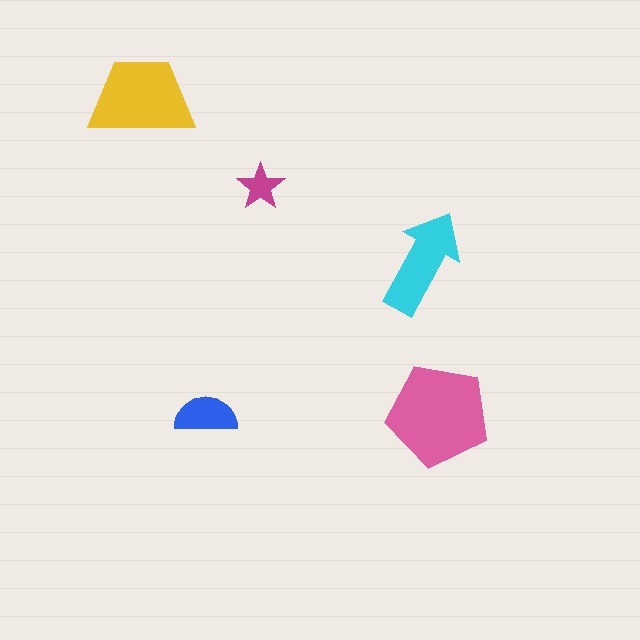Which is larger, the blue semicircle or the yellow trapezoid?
The yellow trapezoid.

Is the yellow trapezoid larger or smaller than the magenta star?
Larger.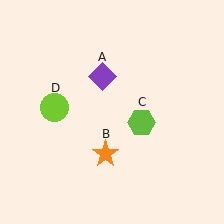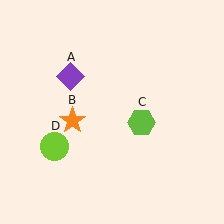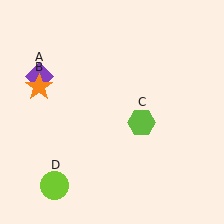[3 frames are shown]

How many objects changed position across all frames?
3 objects changed position: purple diamond (object A), orange star (object B), lime circle (object D).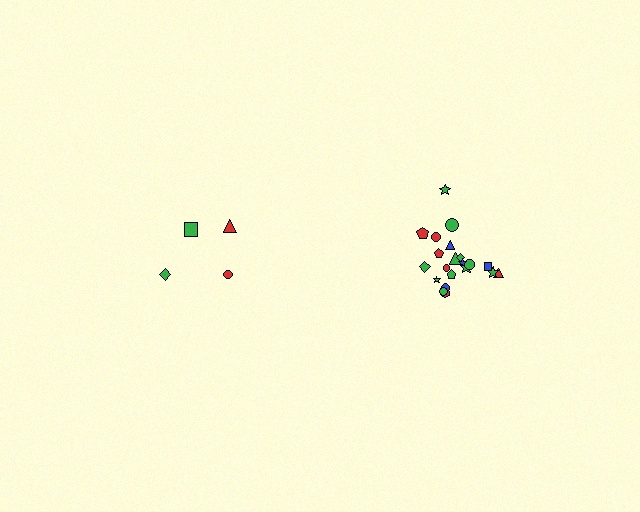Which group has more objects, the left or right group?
The right group.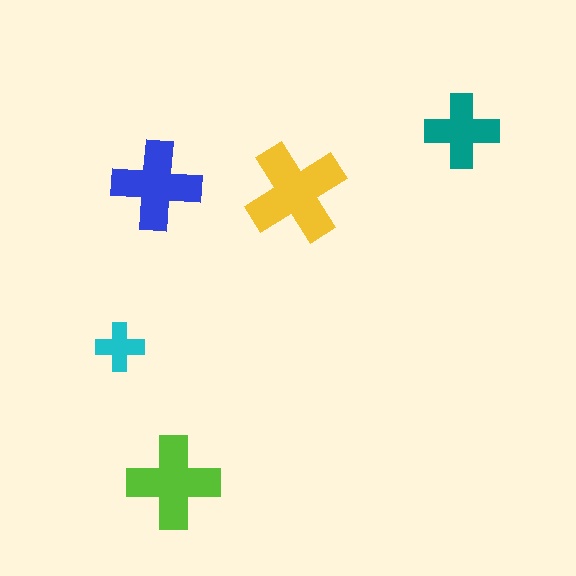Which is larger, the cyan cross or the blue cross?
The blue one.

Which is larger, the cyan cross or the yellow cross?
The yellow one.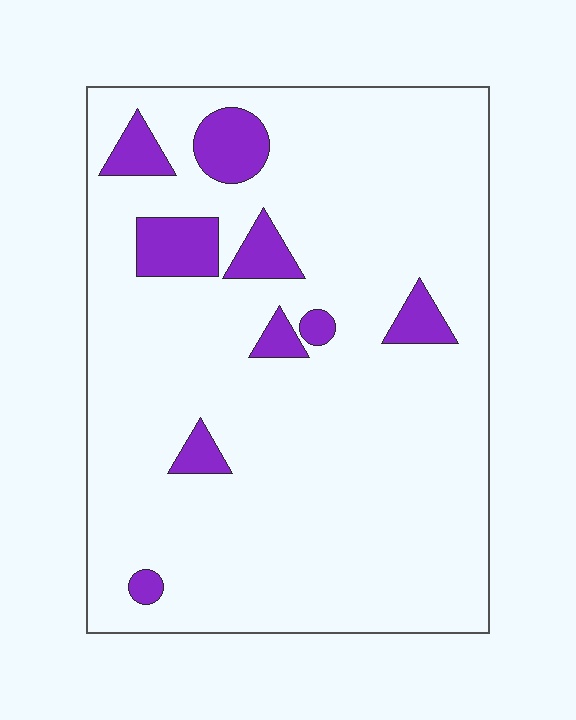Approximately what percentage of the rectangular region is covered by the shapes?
Approximately 10%.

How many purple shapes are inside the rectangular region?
9.